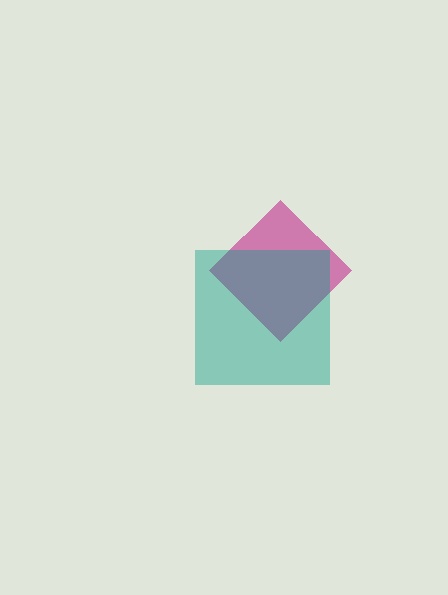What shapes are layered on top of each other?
The layered shapes are: a magenta diamond, a teal square.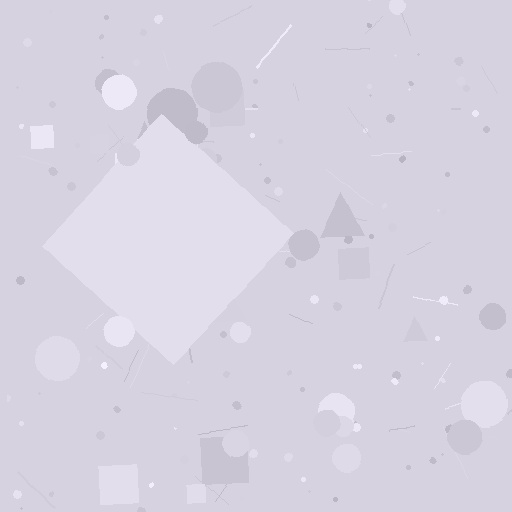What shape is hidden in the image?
A diamond is hidden in the image.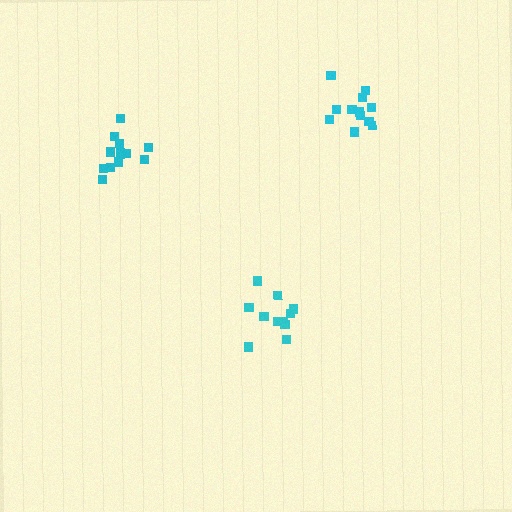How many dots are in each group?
Group 1: 11 dots, Group 2: 12 dots, Group 3: 12 dots (35 total).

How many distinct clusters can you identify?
There are 3 distinct clusters.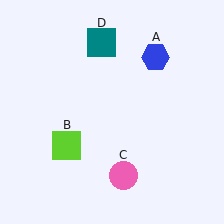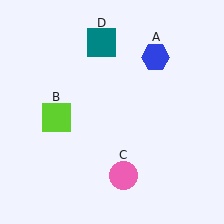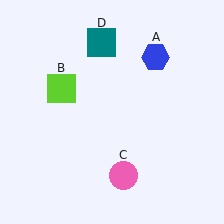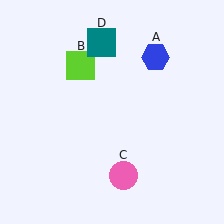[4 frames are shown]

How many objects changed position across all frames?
1 object changed position: lime square (object B).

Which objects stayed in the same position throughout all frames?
Blue hexagon (object A) and pink circle (object C) and teal square (object D) remained stationary.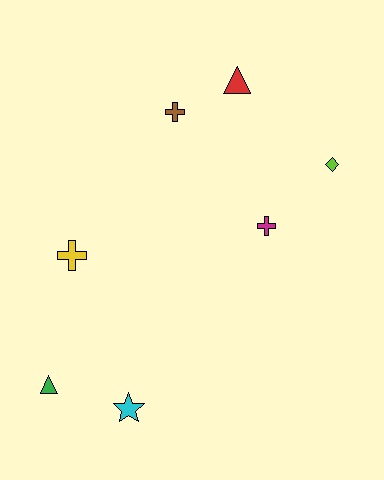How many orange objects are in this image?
There are no orange objects.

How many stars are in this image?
There is 1 star.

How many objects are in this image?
There are 7 objects.